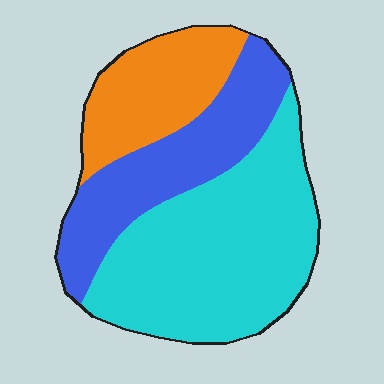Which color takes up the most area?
Cyan, at roughly 50%.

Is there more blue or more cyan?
Cyan.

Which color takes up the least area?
Orange, at roughly 20%.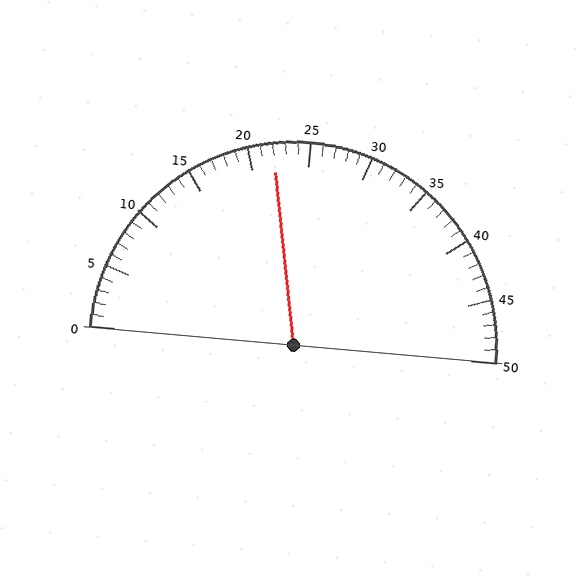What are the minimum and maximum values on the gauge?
The gauge ranges from 0 to 50.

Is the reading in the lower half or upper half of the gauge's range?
The reading is in the lower half of the range (0 to 50).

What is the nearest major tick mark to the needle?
The nearest major tick mark is 20.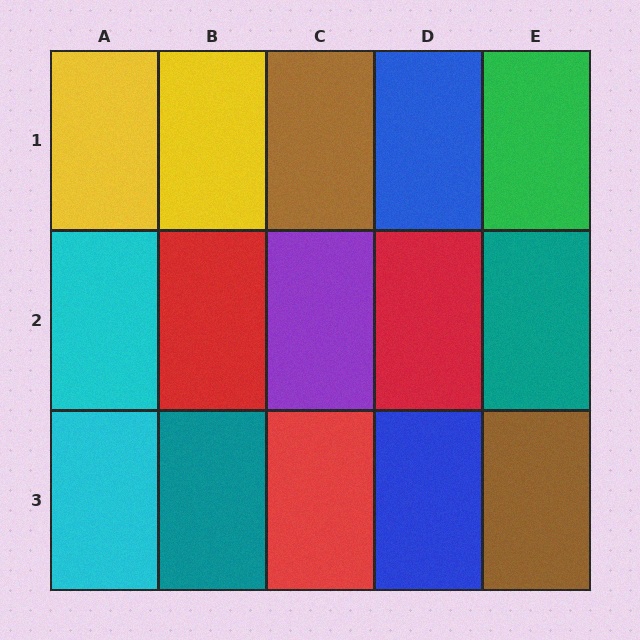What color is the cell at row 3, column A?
Cyan.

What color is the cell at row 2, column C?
Purple.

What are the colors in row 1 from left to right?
Yellow, yellow, brown, blue, green.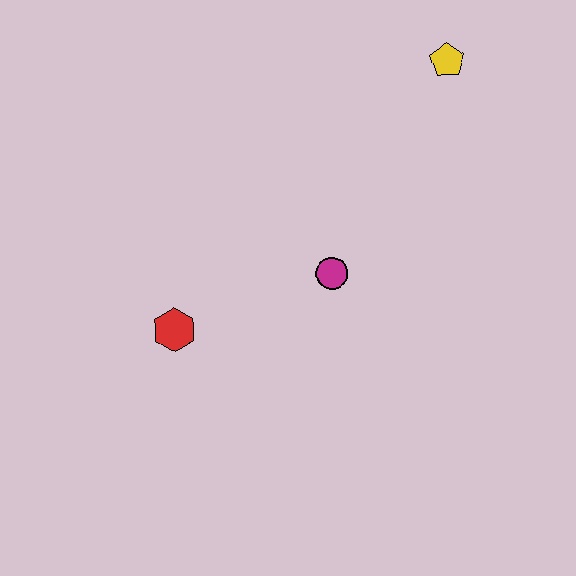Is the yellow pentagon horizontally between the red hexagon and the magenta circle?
No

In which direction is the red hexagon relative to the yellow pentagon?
The red hexagon is to the left of the yellow pentagon.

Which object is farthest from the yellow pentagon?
The red hexagon is farthest from the yellow pentagon.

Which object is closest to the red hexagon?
The magenta circle is closest to the red hexagon.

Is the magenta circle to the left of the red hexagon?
No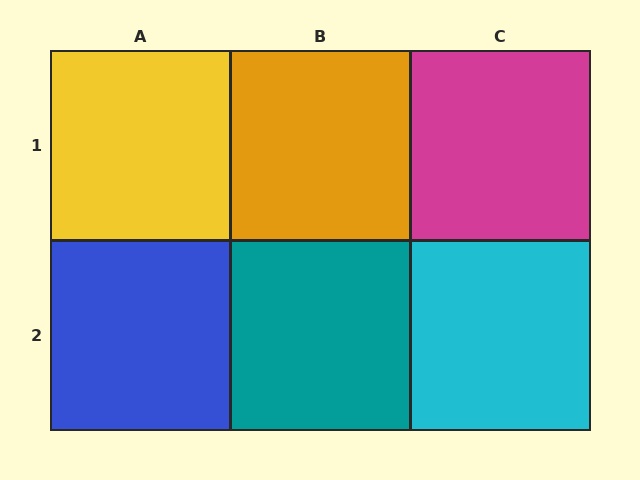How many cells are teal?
1 cell is teal.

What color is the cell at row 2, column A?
Blue.